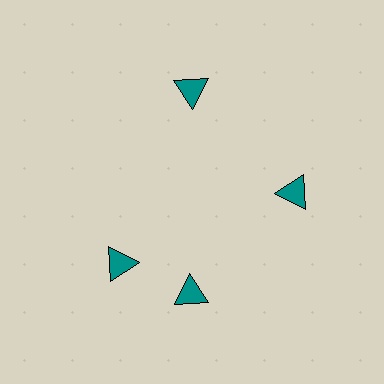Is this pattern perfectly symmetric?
No. The 4 teal triangles are arranged in a ring, but one element near the 9 o'clock position is rotated out of alignment along the ring, breaking the 4-fold rotational symmetry.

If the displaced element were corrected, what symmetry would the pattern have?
It would have 4-fold rotational symmetry — the pattern would map onto itself every 90 degrees.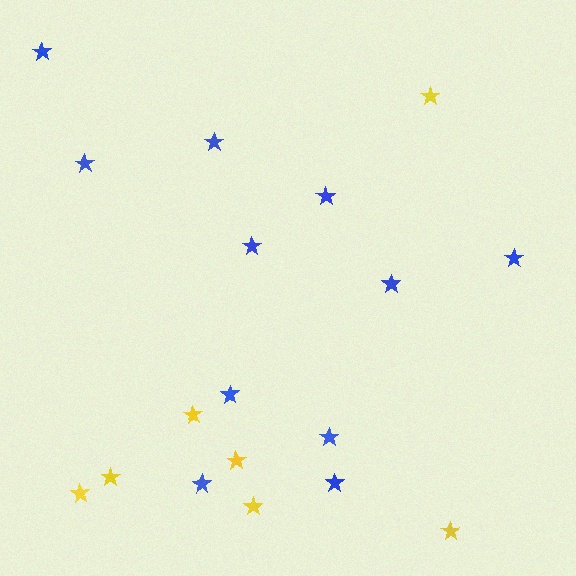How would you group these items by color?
There are 2 groups: one group of yellow stars (7) and one group of blue stars (11).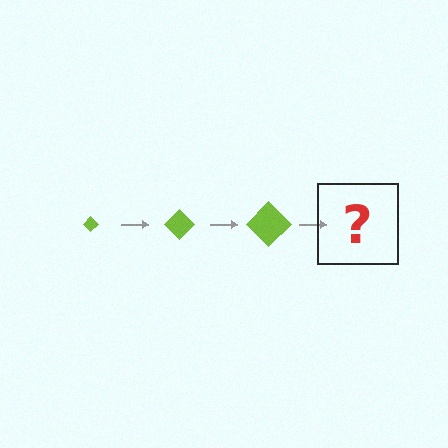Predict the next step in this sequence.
The next step is a lime diamond, larger than the previous one.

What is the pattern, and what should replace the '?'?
The pattern is that the diamond gets progressively larger each step. The '?' should be a lime diamond, larger than the previous one.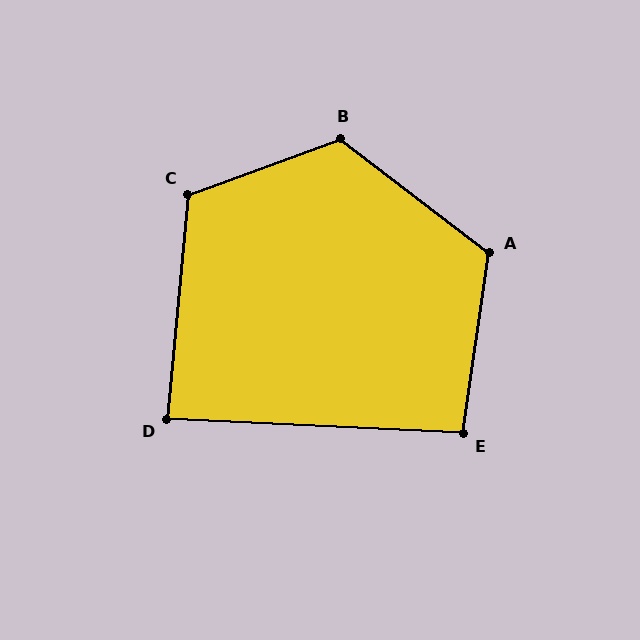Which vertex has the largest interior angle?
B, at approximately 123 degrees.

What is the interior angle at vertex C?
Approximately 115 degrees (obtuse).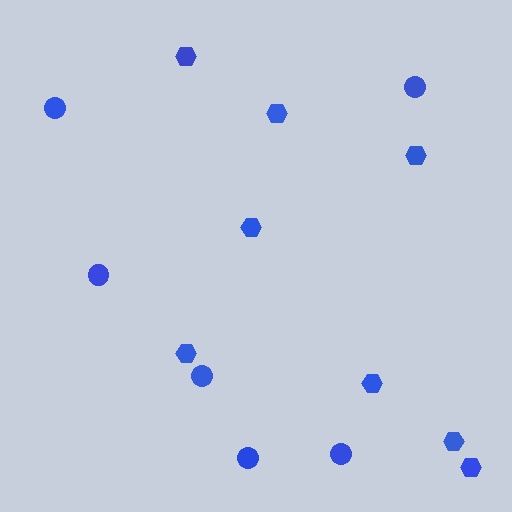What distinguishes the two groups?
There are 2 groups: one group of hexagons (8) and one group of circles (6).